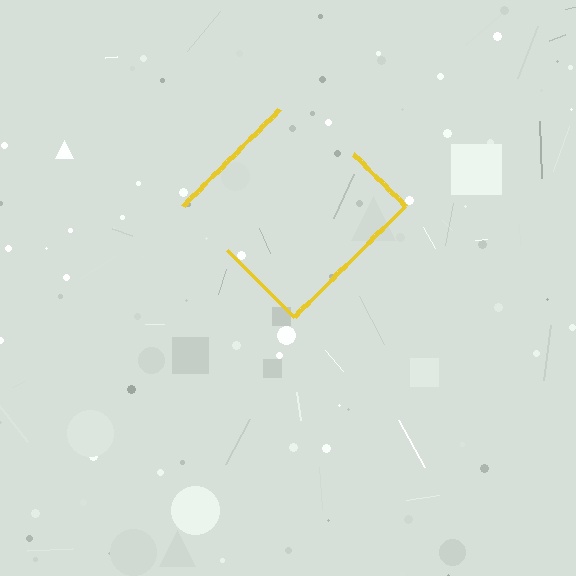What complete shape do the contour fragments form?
The contour fragments form a diamond.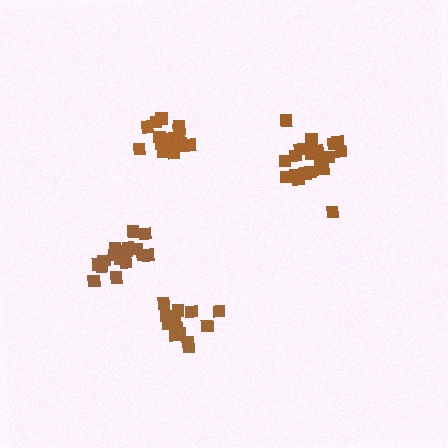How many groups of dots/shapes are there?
There are 4 groups.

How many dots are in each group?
Group 1: 17 dots, Group 2: 21 dots, Group 3: 17 dots, Group 4: 15 dots (70 total).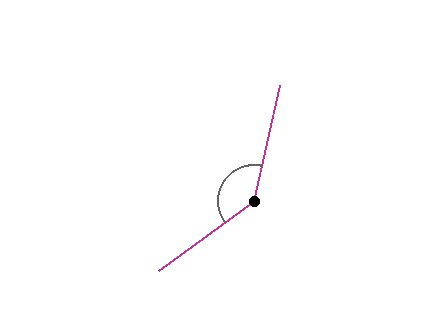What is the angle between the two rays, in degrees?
Approximately 139 degrees.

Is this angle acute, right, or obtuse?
It is obtuse.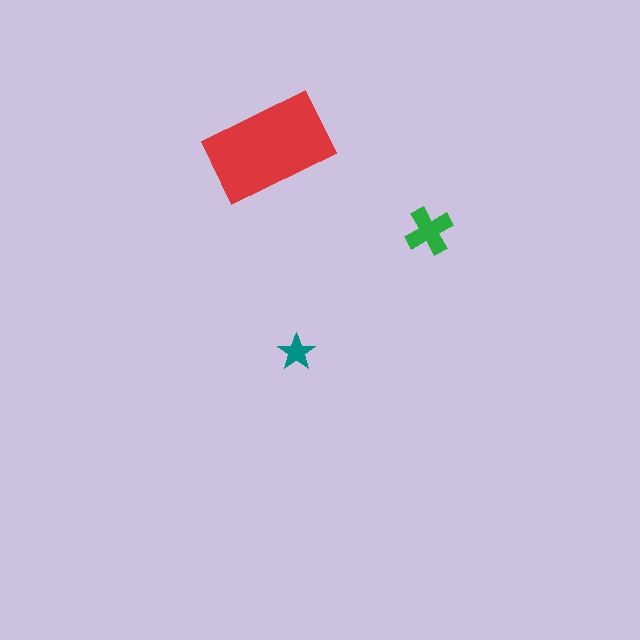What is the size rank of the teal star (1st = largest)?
3rd.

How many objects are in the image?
There are 3 objects in the image.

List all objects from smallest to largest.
The teal star, the green cross, the red rectangle.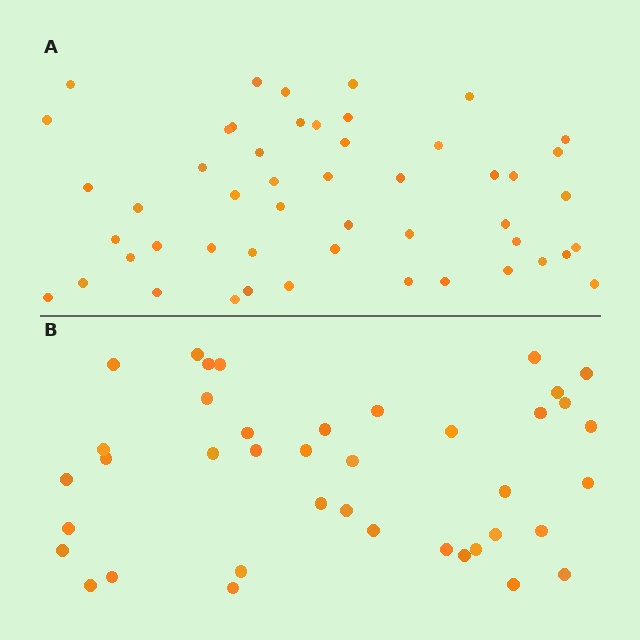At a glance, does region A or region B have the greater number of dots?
Region A (the top region) has more dots.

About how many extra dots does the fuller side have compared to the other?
Region A has roughly 10 or so more dots than region B.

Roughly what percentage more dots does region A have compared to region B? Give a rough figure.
About 25% more.